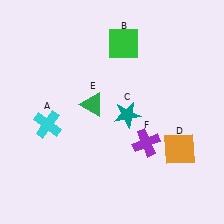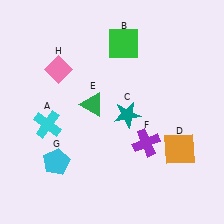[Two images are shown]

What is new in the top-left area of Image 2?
A pink diamond (H) was added in the top-left area of Image 2.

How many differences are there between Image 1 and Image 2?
There are 2 differences between the two images.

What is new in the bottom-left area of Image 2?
A cyan pentagon (G) was added in the bottom-left area of Image 2.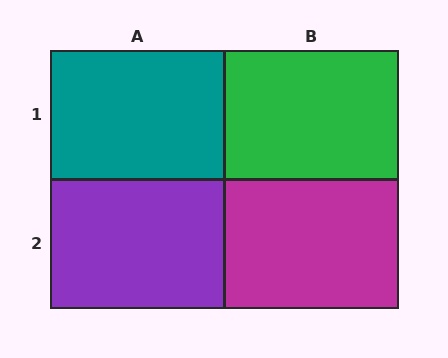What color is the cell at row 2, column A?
Purple.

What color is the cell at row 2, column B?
Magenta.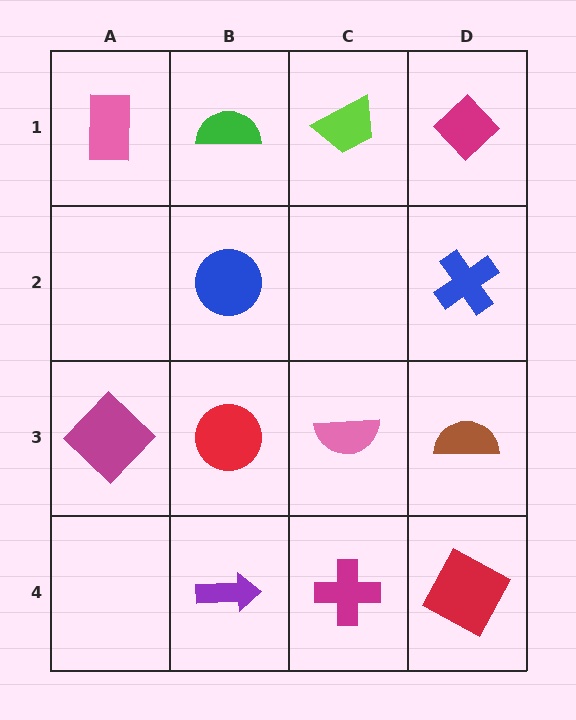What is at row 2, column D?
A blue cross.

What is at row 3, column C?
A pink semicircle.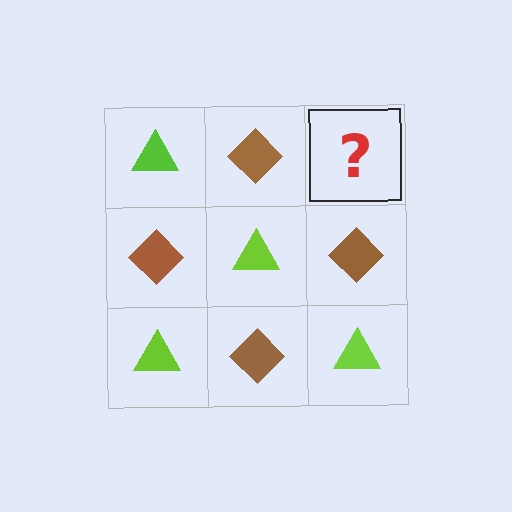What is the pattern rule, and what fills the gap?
The rule is that it alternates lime triangle and brown diamond in a checkerboard pattern. The gap should be filled with a lime triangle.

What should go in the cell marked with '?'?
The missing cell should contain a lime triangle.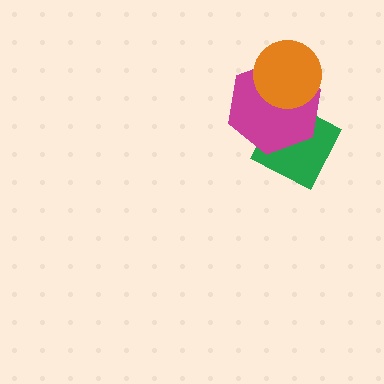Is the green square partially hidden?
Yes, it is partially covered by another shape.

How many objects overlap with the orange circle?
1 object overlaps with the orange circle.